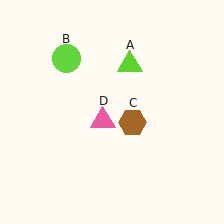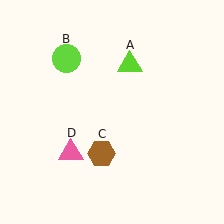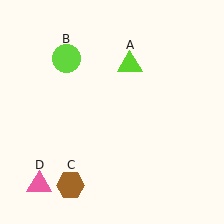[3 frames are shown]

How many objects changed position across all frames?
2 objects changed position: brown hexagon (object C), pink triangle (object D).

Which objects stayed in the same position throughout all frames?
Lime triangle (object A) and lime circle (object B) remained stationary.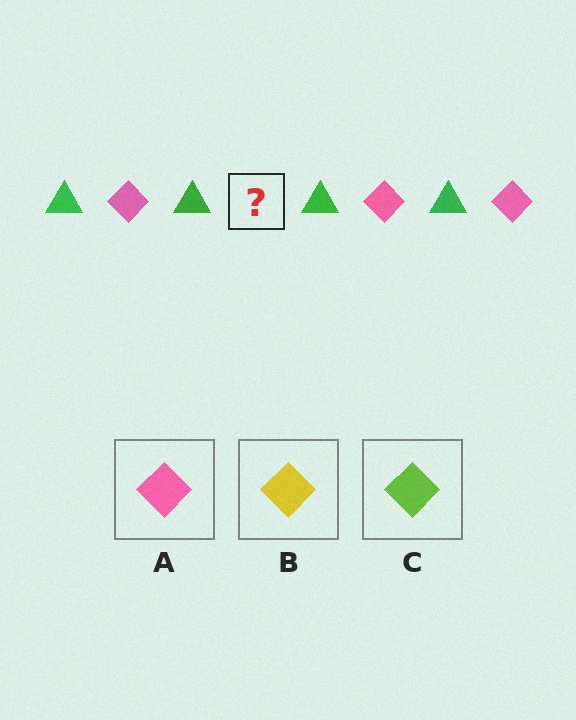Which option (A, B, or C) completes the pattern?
A.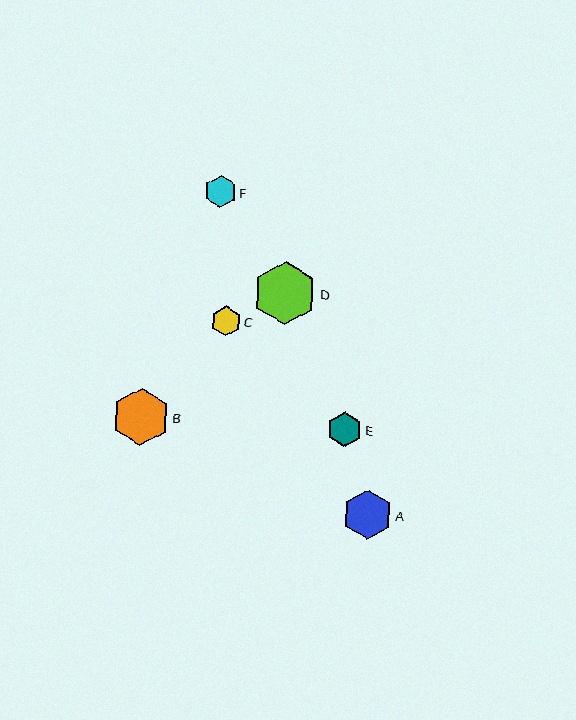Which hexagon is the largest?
Hexagon D is the largest with a size of approximately 63 pixels.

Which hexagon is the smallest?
Hexagon C is the smallest with a size of approximately 30 pixels.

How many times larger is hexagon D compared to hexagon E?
Hexagon D is approximately 1.8 times the size of hexagon E.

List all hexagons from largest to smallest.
From largest to smallest: D, B, A, E, F, C.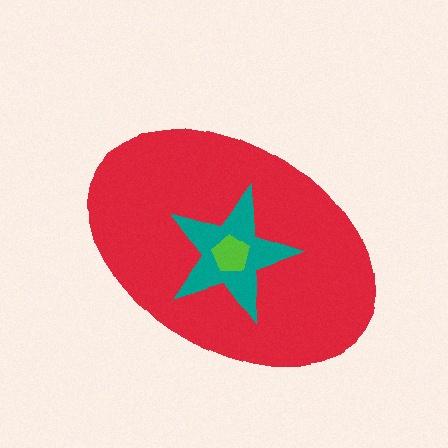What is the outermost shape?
The red ellipse.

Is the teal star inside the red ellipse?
Yes.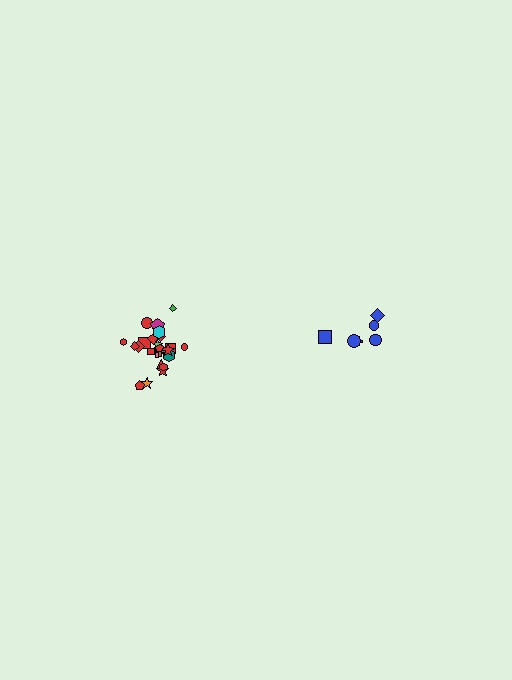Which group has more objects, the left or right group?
The left group.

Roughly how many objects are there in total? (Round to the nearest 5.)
Roughly 30 objects in total.